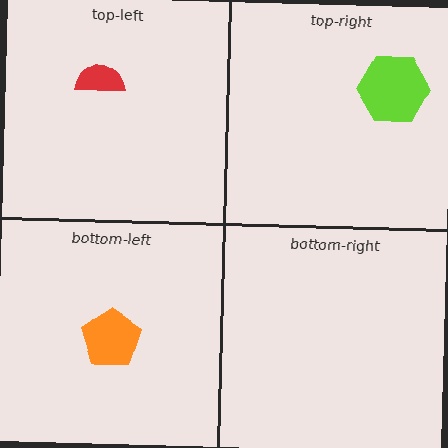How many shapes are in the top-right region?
1.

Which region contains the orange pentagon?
The bottom-left region.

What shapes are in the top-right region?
The lime hexagon.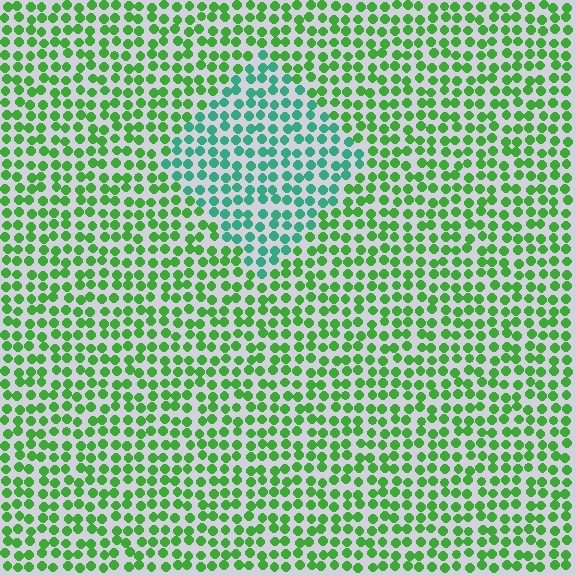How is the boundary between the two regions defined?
The boundary is defined purely by a slight shift in hue (about 43 degrees). Spacing, size, and orientation are identical on both sides.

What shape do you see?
I see a diamond.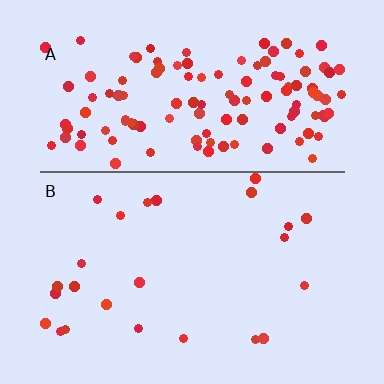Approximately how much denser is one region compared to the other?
Approximately 5.2× — region A over region B.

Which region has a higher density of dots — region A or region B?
A (the top).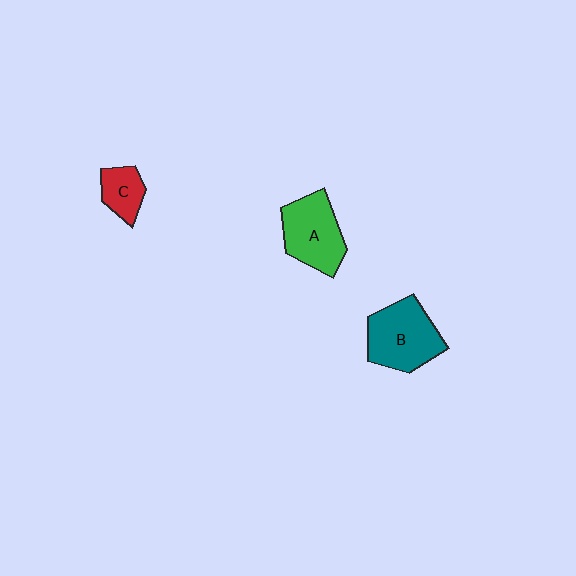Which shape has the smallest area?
Shape C (red).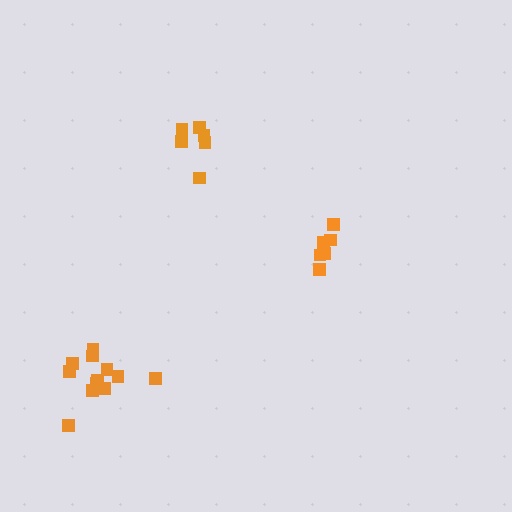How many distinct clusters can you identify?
There are 3 distinct clusters.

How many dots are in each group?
Group 1: 6 dots, Group 2: 12 dots, Group 3: 6 dots (24 total).